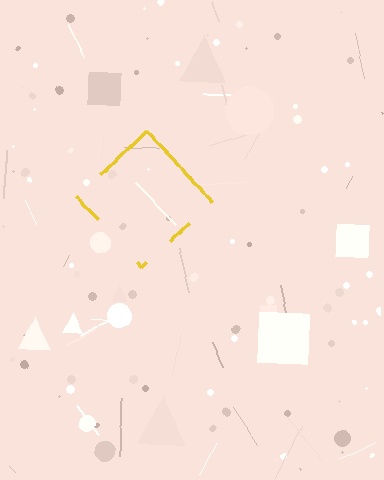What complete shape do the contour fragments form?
The contour fragments form a diamond.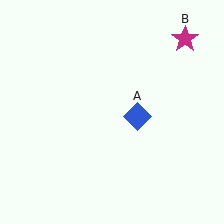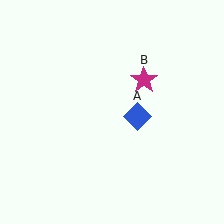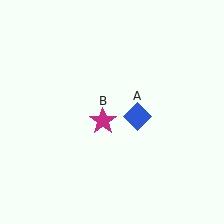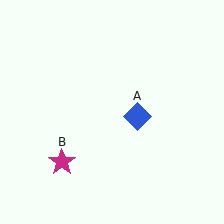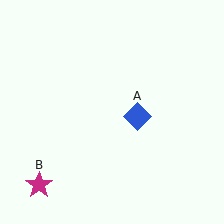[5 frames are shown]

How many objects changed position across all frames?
1 object changed position: magenta star (object B).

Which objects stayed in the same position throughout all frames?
Blue diamond (object A) remained stationary.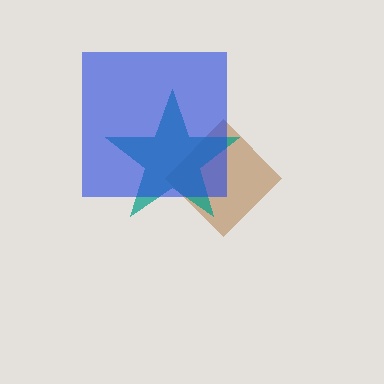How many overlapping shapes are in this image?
There are 3 overlapping shapes in the image.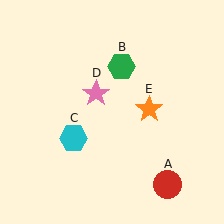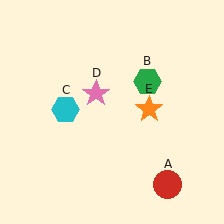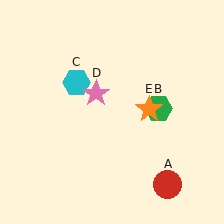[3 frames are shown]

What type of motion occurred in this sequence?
The green hexagon (object B), cyan hexagon (object C) rotated clockwise around the center of the scene.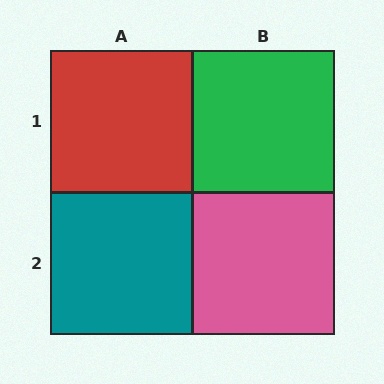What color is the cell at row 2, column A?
Teal.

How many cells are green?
1 cell is green.